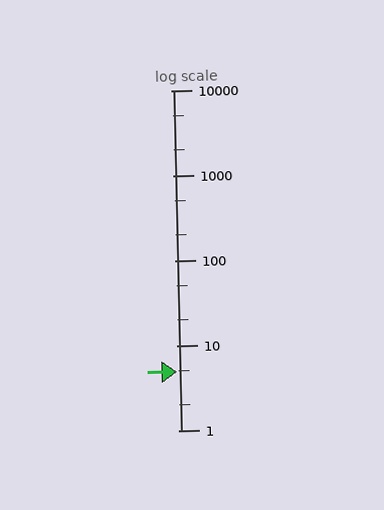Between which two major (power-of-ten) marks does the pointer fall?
The pointer is between 1 and 10.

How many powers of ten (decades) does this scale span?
The scale spans 4 decades, from 1 to 10000.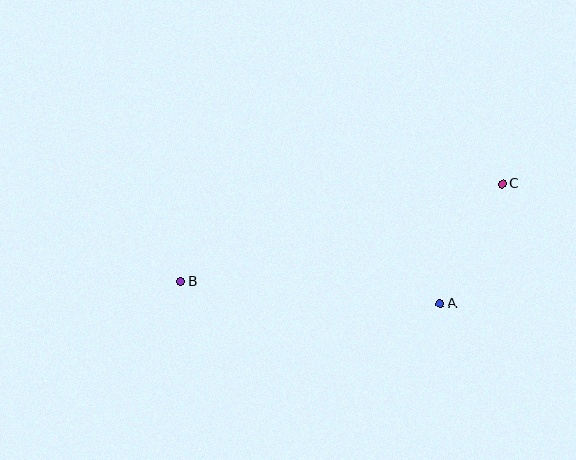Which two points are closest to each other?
Points A and C are closest to each other.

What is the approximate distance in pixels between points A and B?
The distance between A and B is approximately 261 pixels.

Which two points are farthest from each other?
Points B and C are farthest from each other.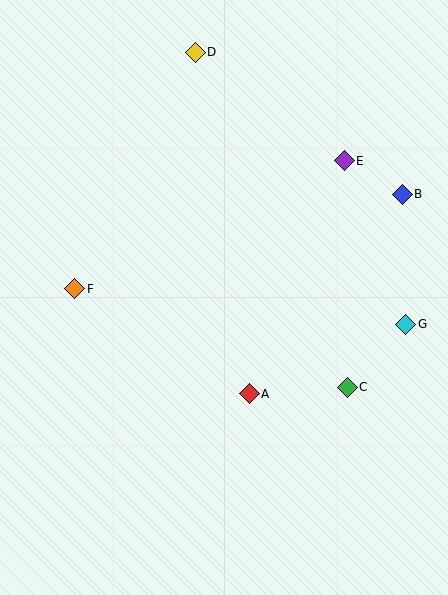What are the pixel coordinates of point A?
Point A is at (249, 394).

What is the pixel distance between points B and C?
The distance between B and C is 201 pixels.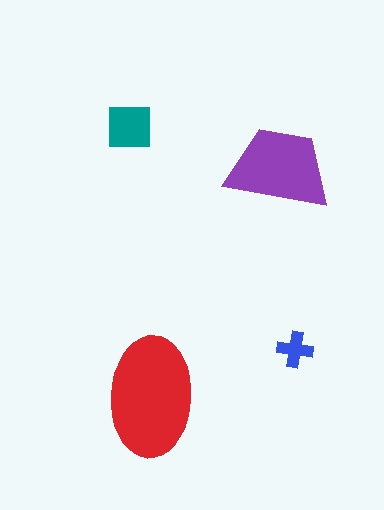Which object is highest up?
The teal square is topmost.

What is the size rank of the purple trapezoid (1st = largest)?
2nd.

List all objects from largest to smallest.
The red ellipse, the purple trapezoid, the teal square, the blue cross.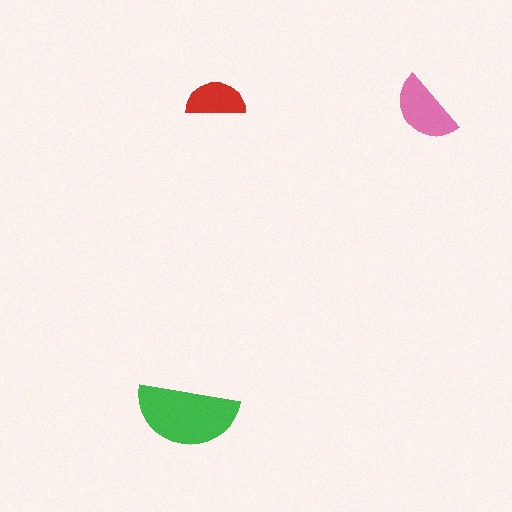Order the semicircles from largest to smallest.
the green one, the pink one, the red one.